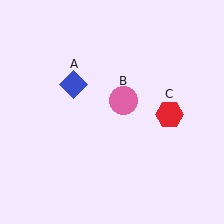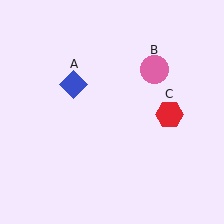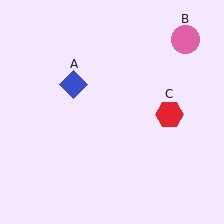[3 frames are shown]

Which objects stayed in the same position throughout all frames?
Blue diamond (object A) and red hexagon (object C) remained stationary.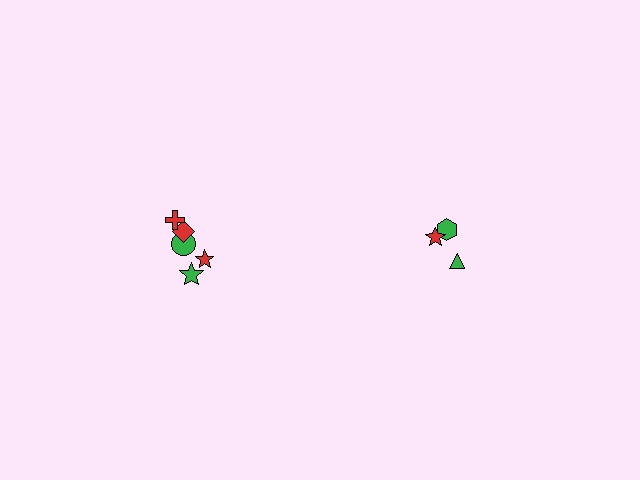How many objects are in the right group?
There are 3 objects.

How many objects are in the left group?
There are 5 objects.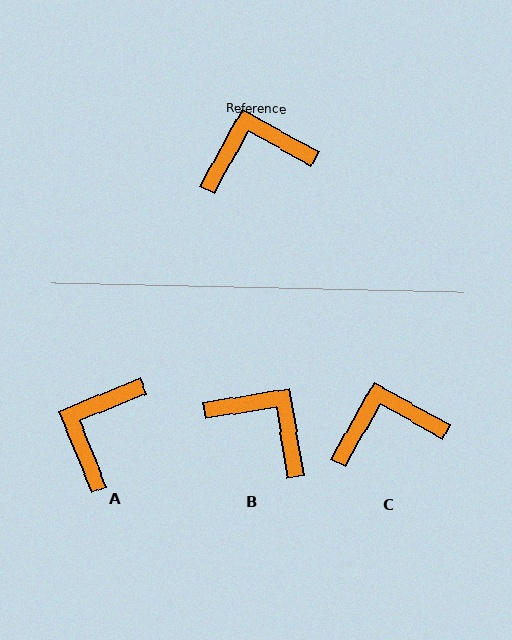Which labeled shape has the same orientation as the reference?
C.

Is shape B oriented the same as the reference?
No, it is off by about 52 degrees.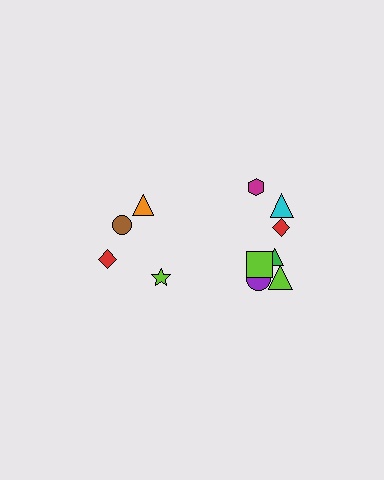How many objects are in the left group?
There are 4 objects.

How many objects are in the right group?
There are 7 objects.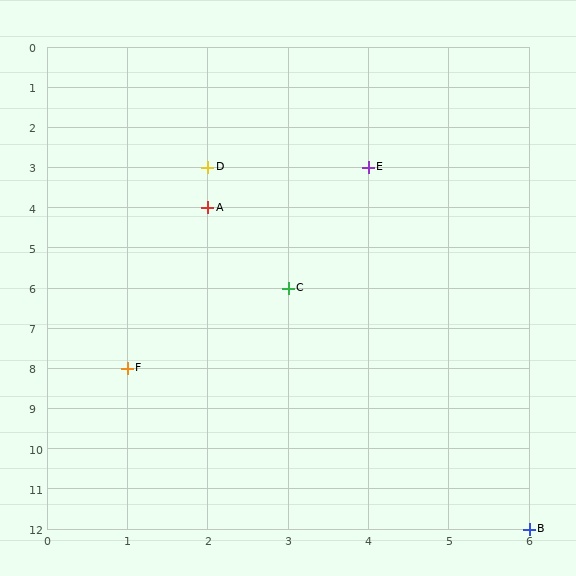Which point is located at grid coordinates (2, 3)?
Point D is at (2, 3).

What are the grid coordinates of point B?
Point B is at grid coordinates (6, 12).